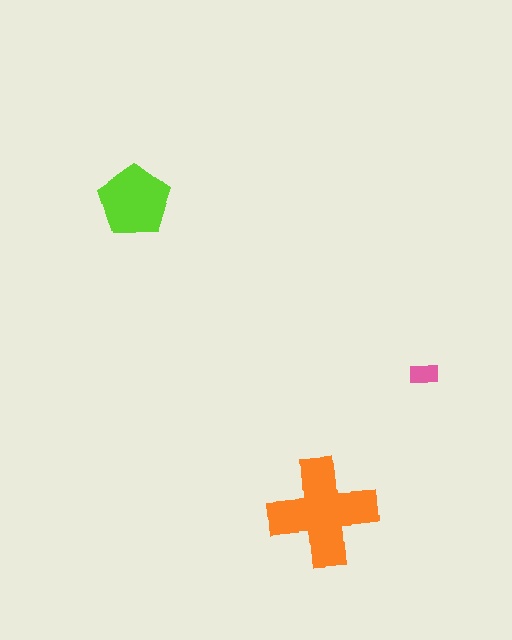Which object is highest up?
The lime pentagon is topmost.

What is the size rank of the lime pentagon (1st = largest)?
2nd.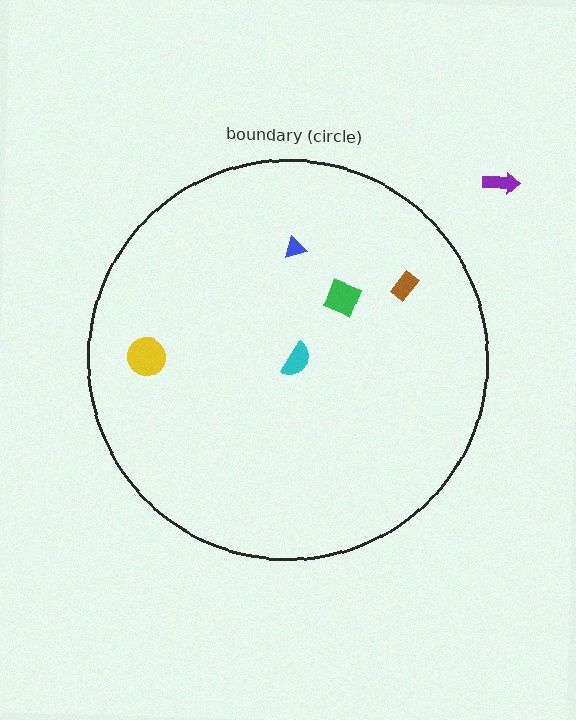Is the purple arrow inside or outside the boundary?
Outside.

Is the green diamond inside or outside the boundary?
Inside.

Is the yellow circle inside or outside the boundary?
Inside.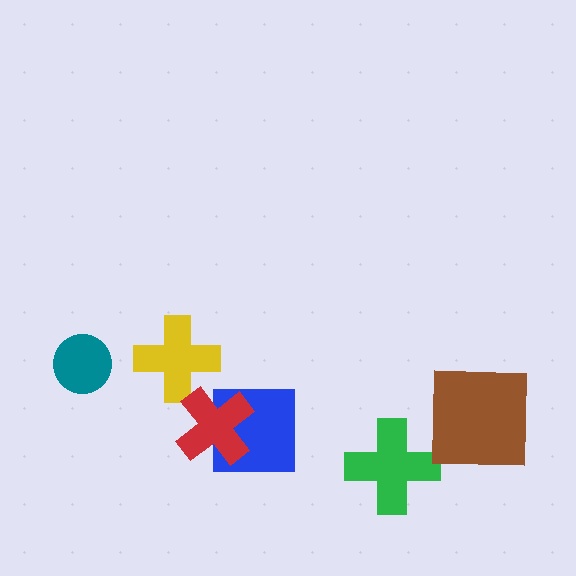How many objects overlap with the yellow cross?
0 objects overlap with the yellow cross.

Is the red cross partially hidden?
No, no other shape covers it.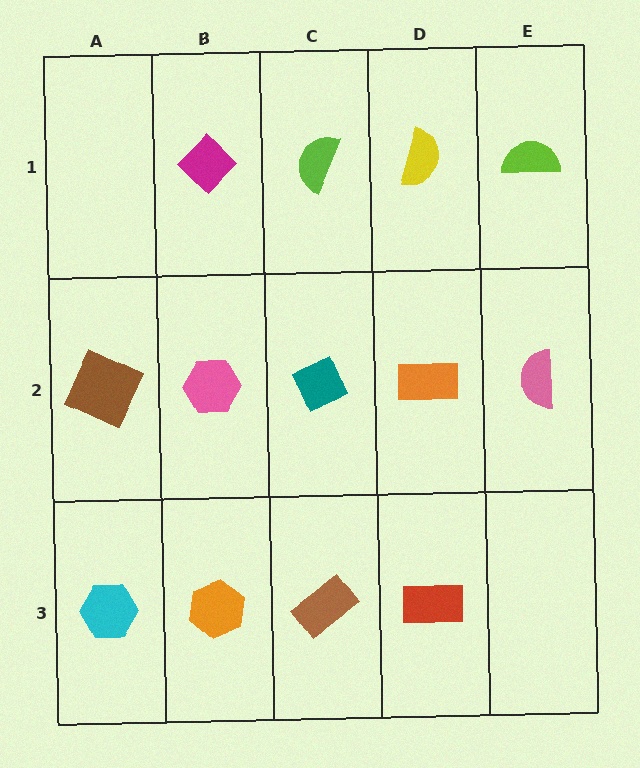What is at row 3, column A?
A cyan hexagon.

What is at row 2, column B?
A pink hexagon.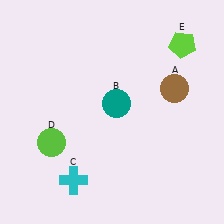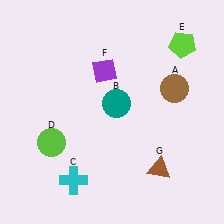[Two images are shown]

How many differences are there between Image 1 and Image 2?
There are 2 differences between the two images.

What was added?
A purple diamond (F), a brown triangle (G) were added in Image 2.